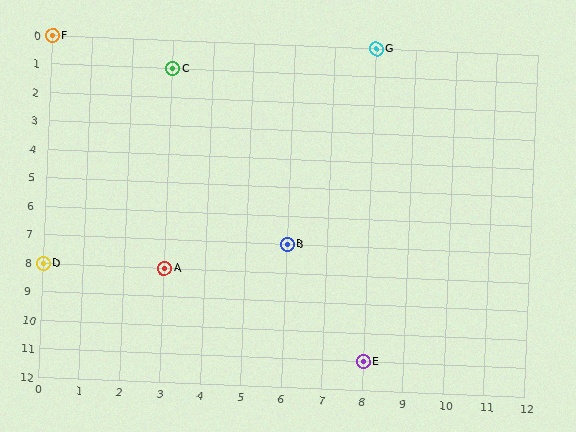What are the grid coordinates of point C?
Point C is at grid coordinates (3, 1).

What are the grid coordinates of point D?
Point D is at grid coordinates (0, 8).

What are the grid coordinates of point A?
Point A is at grid coordinates (3, 8).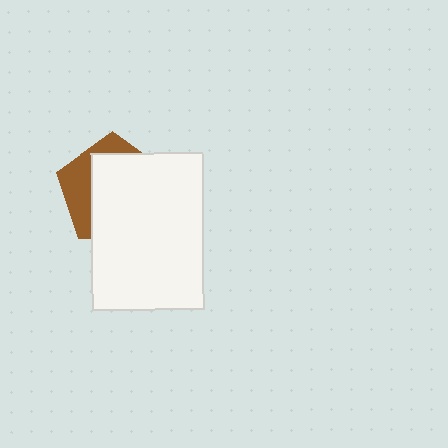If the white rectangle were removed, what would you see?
You would see the complete brown pentagon.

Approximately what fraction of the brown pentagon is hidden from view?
Roughly 68% of the brown pentagon is hidden behind the white rectangle.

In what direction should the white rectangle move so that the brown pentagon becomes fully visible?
The white rectangle should move toward the lower-right. That is the shortest direction to clear the overlap and leave the brown pentagon fully visible.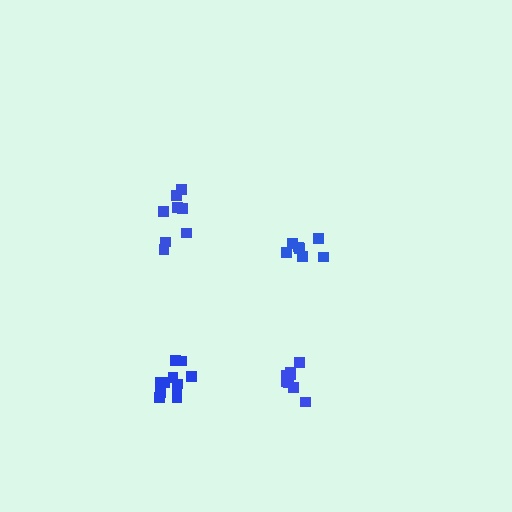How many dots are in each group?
Group 1: 7 dots, Group 2: 8 dots, Group 3: 11 dots, Group 4: 8 dots (34 total).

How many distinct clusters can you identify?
There are 4 distinct clusters.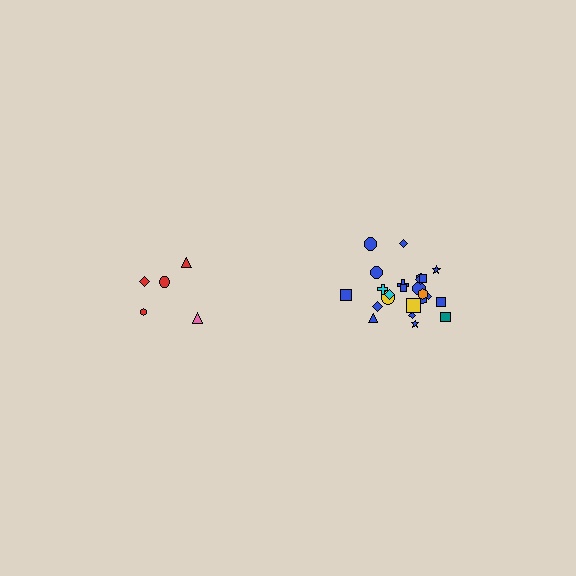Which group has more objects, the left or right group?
The right group.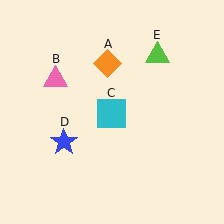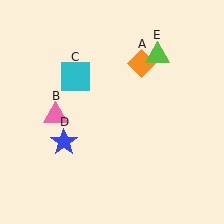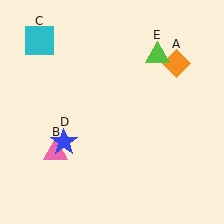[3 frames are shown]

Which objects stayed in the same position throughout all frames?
Blue star (object D) and lime triangle (object E) remained stationary.